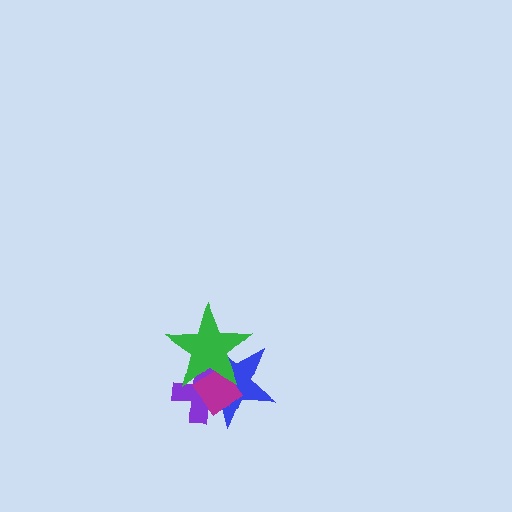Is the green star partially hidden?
No, no other shape covers it.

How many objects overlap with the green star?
3 objects overlap with the green star.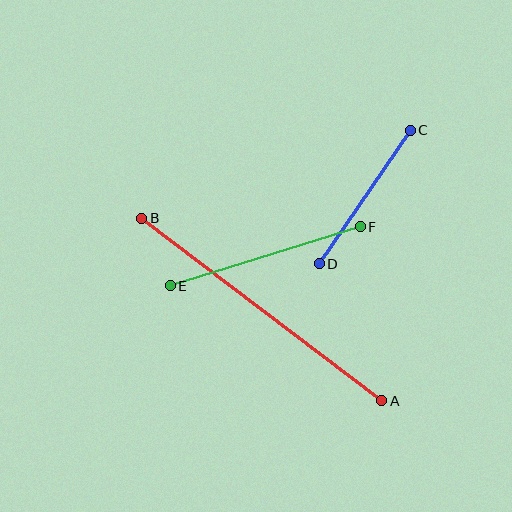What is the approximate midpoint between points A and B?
The midpoint is at approximately (262, 310) pixels.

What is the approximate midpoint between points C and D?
The midpoint is at approximately (365, 197) pixels.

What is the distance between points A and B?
The distance is approximately 301 pixels.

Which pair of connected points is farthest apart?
Points A and B are farthest apart.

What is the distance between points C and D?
The distance is approximately 161 pixels.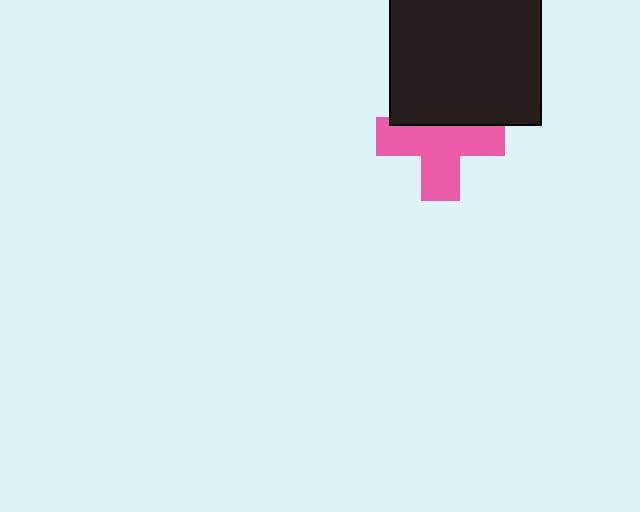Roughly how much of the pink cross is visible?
Most of it is visible (roughly 68%).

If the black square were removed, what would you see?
You would see the complete pink cross.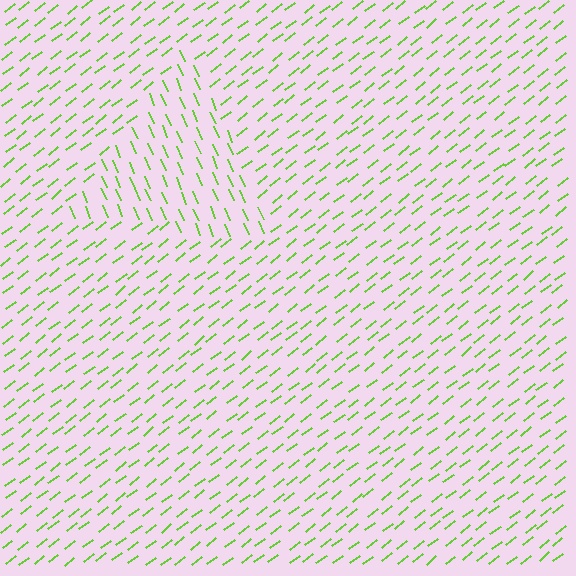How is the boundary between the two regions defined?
The boundary is defined purely by a change in line orientation (approximately 75 degrees difference). All lines are the same color and thickness.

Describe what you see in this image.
The image is filled with small lime line segments. A triangle region in the image has lines oriented differently from the surrounding lines, creating a visible texture boundary.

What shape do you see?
I see a triangle.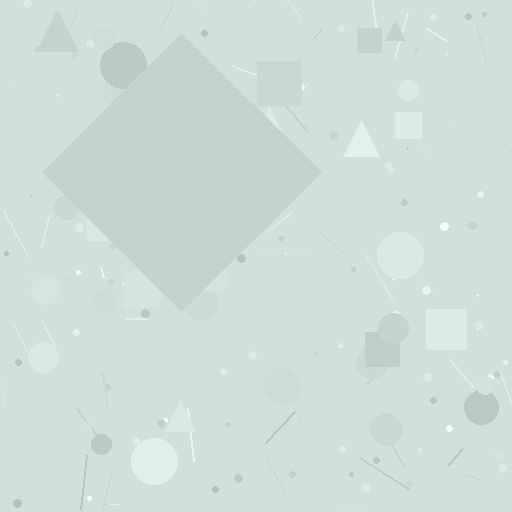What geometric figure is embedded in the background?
A diamond is embedded in the background.